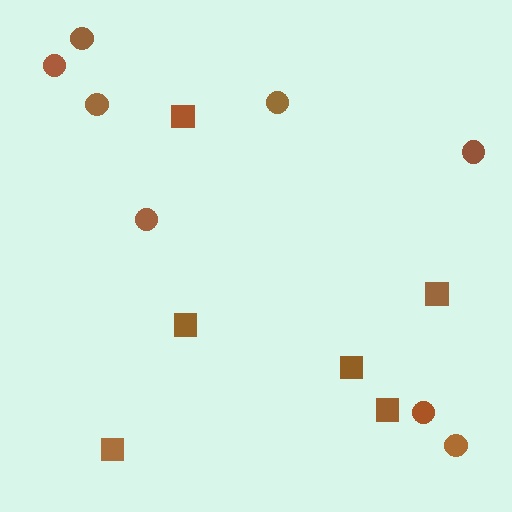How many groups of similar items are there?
There are 2 groups: one group of squares (6) and one group of circles (8).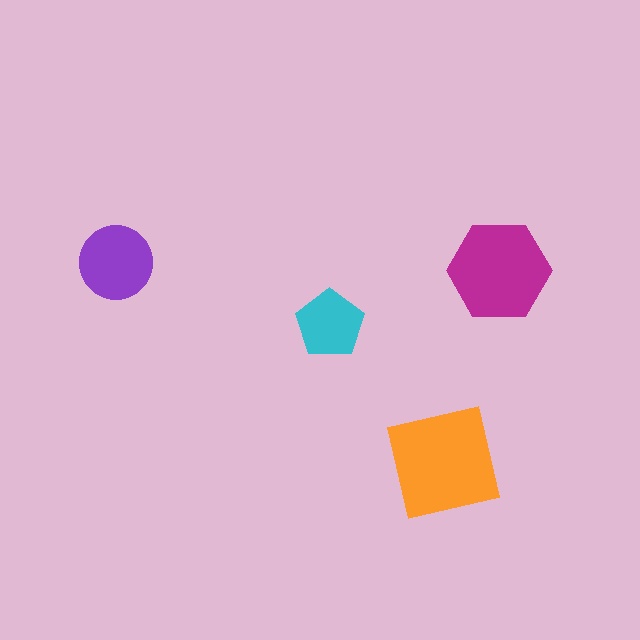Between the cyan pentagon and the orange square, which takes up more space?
The orange square.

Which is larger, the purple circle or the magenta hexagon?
The magenta hexagon.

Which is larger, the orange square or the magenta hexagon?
The orange square.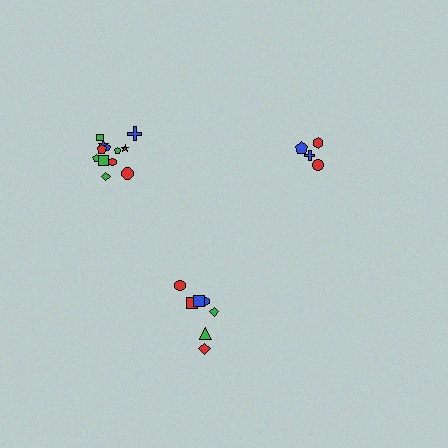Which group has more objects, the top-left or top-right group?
The top-left group.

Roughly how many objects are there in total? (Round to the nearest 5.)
Roughly 25 objects in total.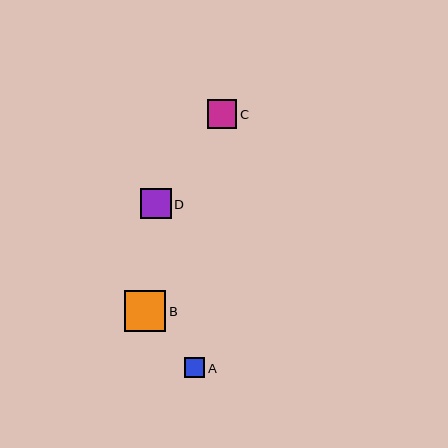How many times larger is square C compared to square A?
Square C is approximately 1.4 times the size of square A.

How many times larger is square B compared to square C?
Square B is approximately 1.4 times the size of square C.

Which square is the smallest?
Square A is the smallest with a size of approximately 20 pixels.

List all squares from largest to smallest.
From largest to smallest: B, D, C, A.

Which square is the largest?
Square B is the largest with a size of approximately 41 pixels.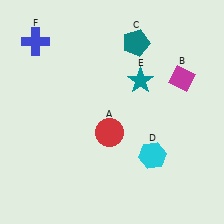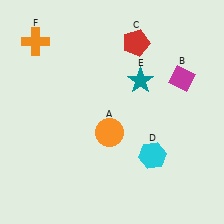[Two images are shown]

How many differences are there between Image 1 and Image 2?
There are 3 differences between the two images.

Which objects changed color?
A changed from red to orange. C changed from teal to red. F changed from blue to orange.